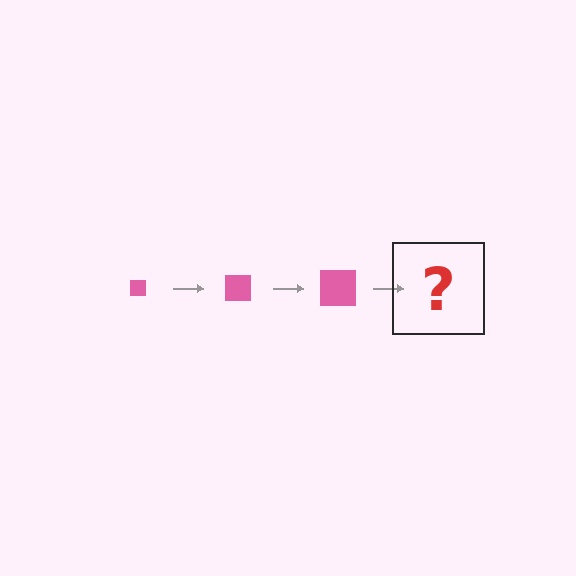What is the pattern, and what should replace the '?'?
The pattern is that the square gets progressively larger each step. The '?' should be a pink square, larger than the previous one.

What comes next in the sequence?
The next element should be a pink square, larger than the previous one.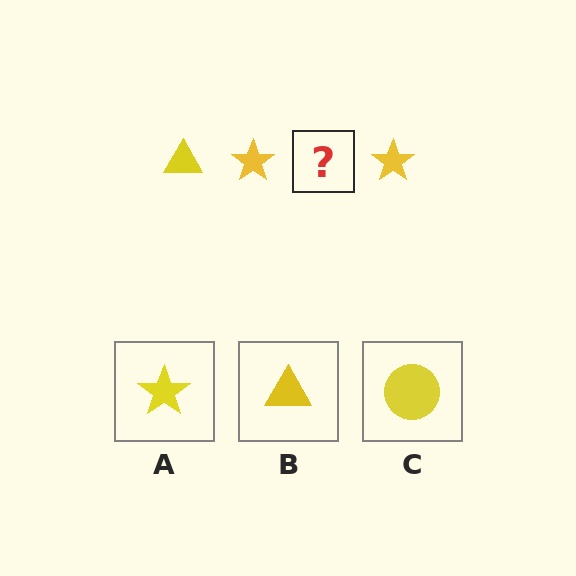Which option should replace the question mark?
Option B.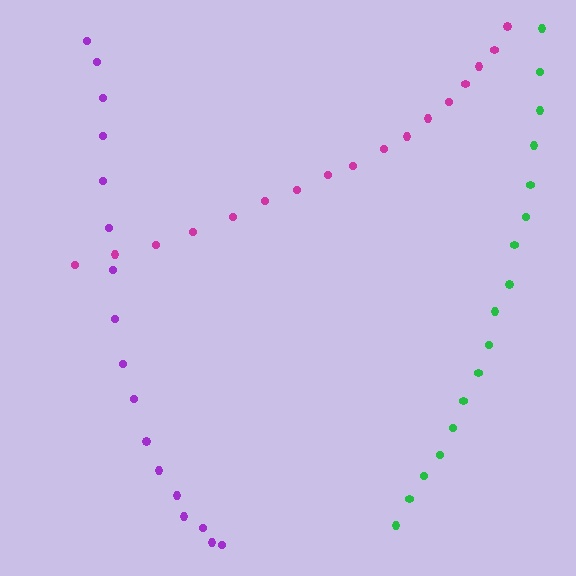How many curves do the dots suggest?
There are 3 distinct paths.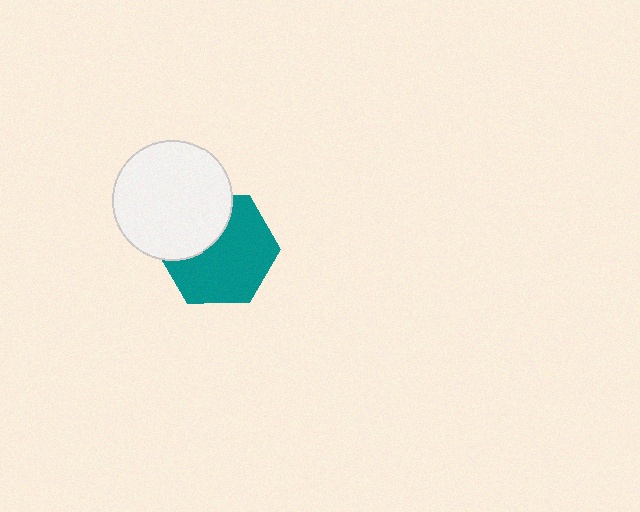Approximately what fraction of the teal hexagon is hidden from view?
Roughly 33% of the teal hexagon is hidden behind the white circle.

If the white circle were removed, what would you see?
You would see the complete teal hexagon.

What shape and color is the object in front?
The object in front is a white circle.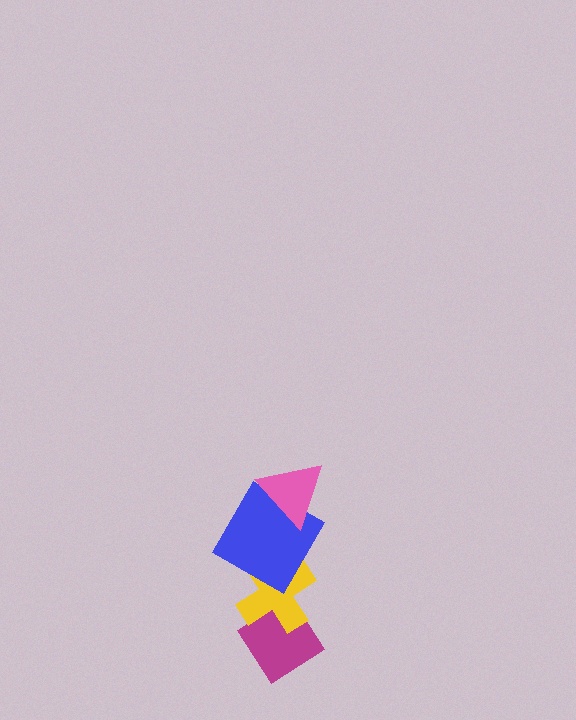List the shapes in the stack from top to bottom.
From top to bottom: the pink triangle, the blue diamond, the yellow cross, the magenta diamond.